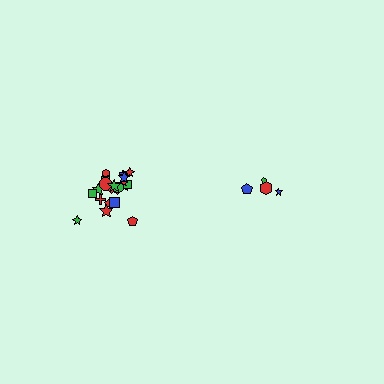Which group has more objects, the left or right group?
The left group.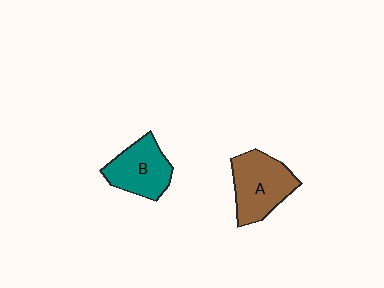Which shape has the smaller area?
Shape B (teal).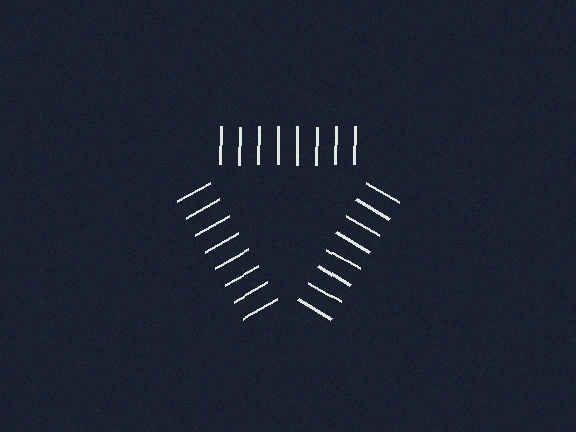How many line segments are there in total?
24 — 8 along each of the 3 edges.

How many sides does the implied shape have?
3 sides — the line-ends trace a triangle.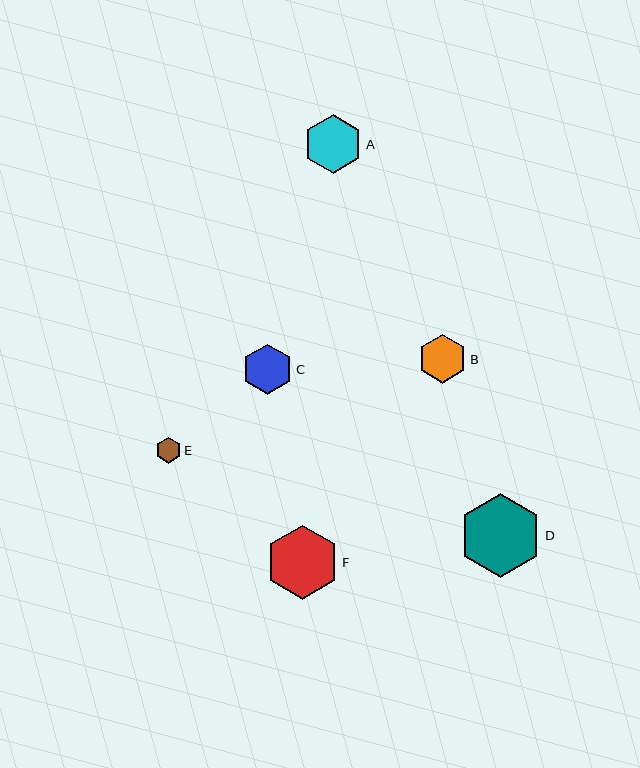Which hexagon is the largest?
Hexagon D is the largest with a size of approximately 84 pixels.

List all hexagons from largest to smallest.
From largest to smallest: D, F, A, C, B, E.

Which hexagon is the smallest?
Hexagon E is the smallest with a size of approximately 26 pixels.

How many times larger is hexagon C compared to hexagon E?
Hexagon C is approximately 1.9 times the size of hexagon E.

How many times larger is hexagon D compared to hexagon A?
Hexagon D is approximately 1.4 times the size of hexagon A.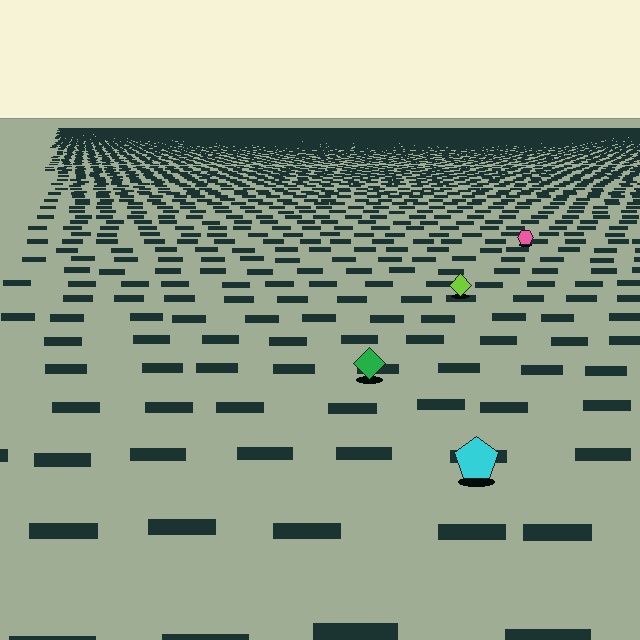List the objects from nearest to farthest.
From nearest to farthest: the cyan pentagon, the green diamond, the lime diamond, the pink hexagon.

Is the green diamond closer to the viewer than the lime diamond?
Yes. The green diamond is closer — you can tell from the texture gradient: the ground texture is coarser near it.